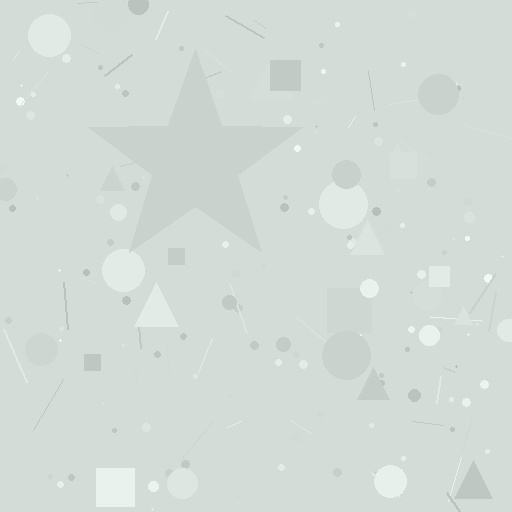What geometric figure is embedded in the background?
A star is embedded in the background.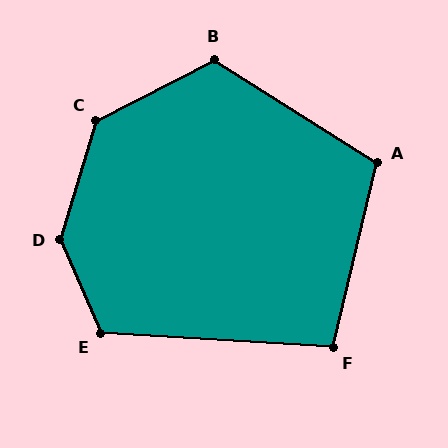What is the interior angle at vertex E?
Approximately 117 degrees (obtuse).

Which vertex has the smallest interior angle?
F, at approximately 100 degrees.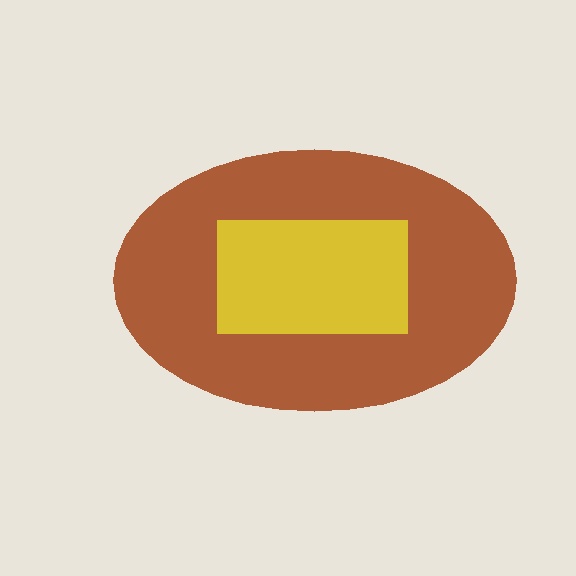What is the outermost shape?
The brown ellipse.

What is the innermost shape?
The yellow rectangle.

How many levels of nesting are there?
2.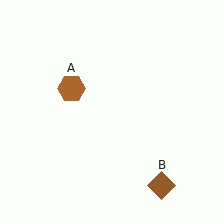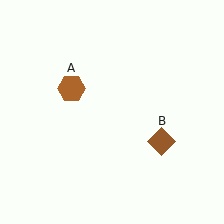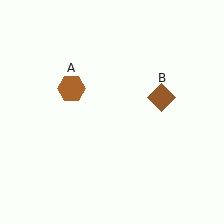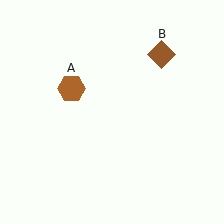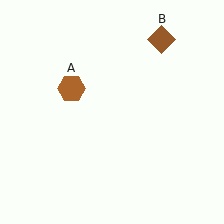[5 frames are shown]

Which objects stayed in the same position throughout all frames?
Brown hexagon (object A) remained stationary.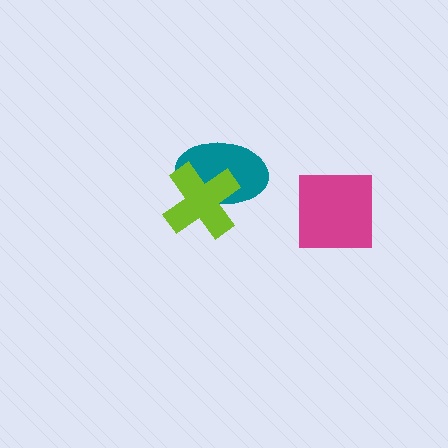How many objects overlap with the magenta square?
0 objects overlap with the magenta square.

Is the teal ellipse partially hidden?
Yes, it is partially covered by another shape.